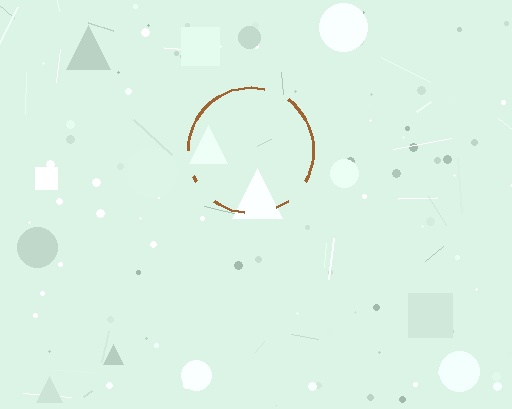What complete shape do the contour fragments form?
The contour fragments form a circle.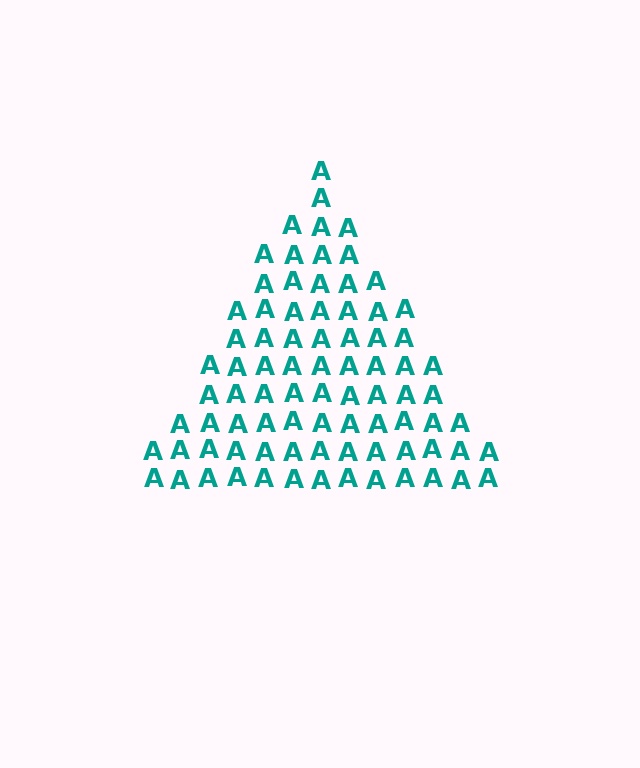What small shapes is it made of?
It is made of small letter A's.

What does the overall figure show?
The overall figure shows a triangle.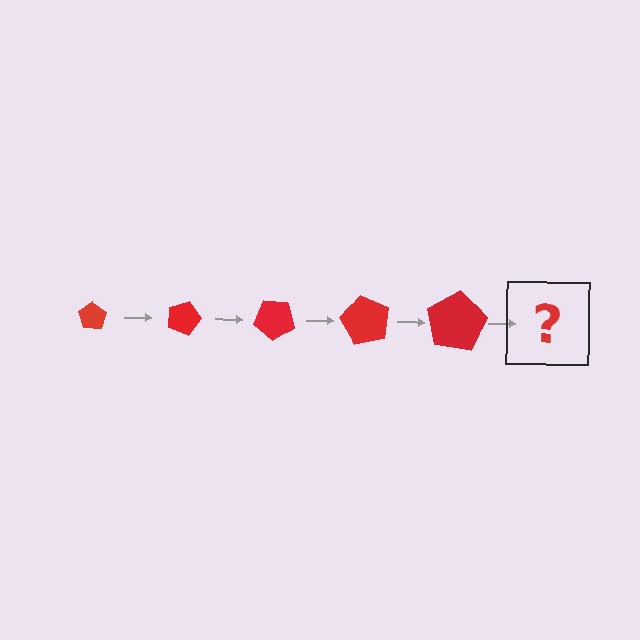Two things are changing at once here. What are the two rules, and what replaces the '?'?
The two rules are that the pentagon grows larger each step and it rotates 20 degrees each step. The '?' should be a pentagon, larger than the previous one and rotated 100 degrees from the start.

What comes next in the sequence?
The next element should be a pentagon, larger than the previous one and rotated 100 degrees from the start.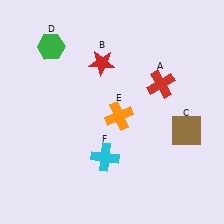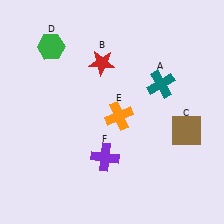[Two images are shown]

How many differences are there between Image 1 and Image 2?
There are 2 differences between the two images.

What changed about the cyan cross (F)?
In Image 1, F is cyan. In Image 2, it changed to purple.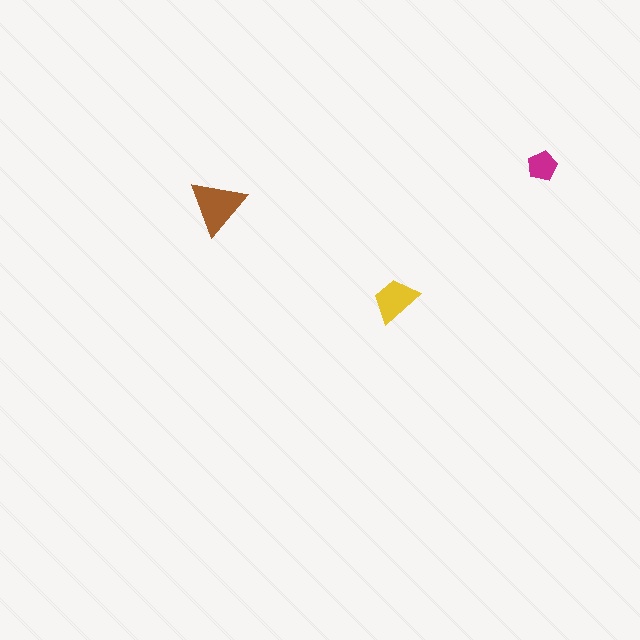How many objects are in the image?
There are 3 objects in the image.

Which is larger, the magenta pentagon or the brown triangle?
The brown triangle.